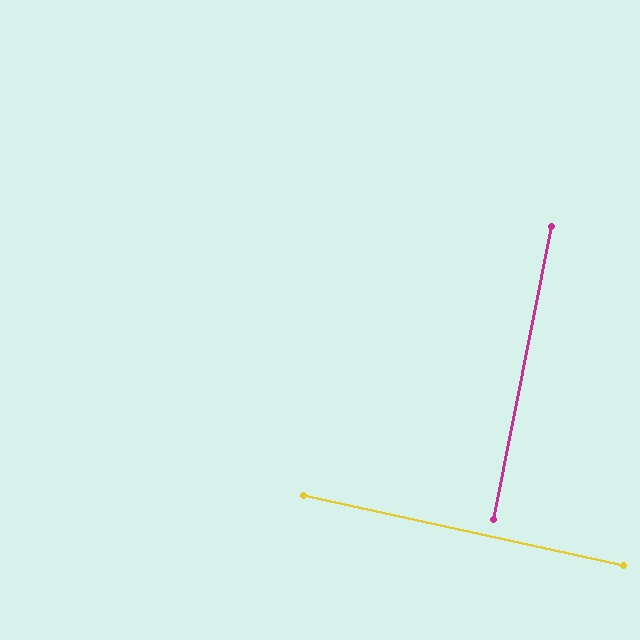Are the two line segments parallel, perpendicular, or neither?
Perpendicular — they meet at approximately 89°.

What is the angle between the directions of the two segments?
Approximately 89 degrees.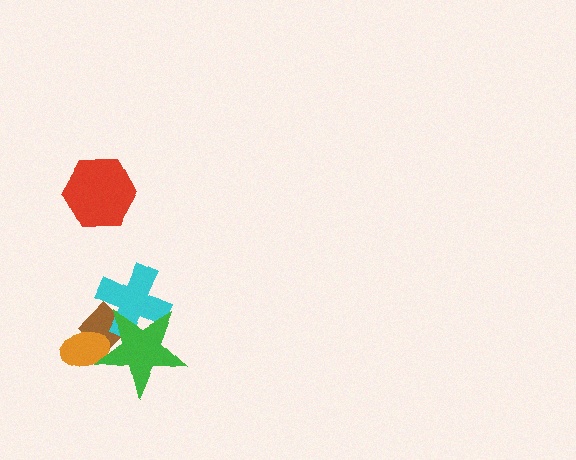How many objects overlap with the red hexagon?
0 objects overlap with the red hexagon.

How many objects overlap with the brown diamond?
3 objects overlap with the brown diamond.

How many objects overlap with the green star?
3 objects overlap with the green star.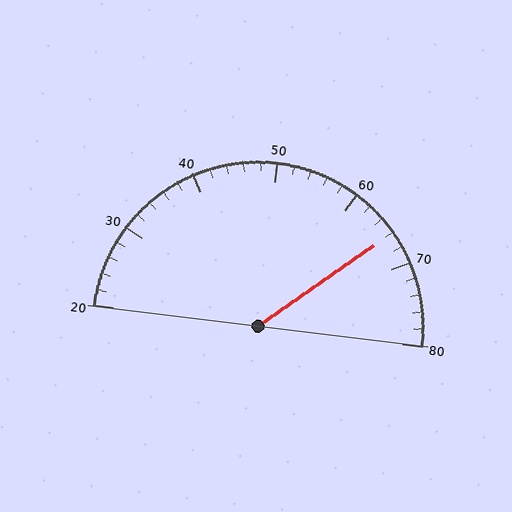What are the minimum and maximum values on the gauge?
The gauge ranges from 20 to 80.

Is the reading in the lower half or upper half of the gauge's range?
The reading is in the upper half of the range (20 to 80).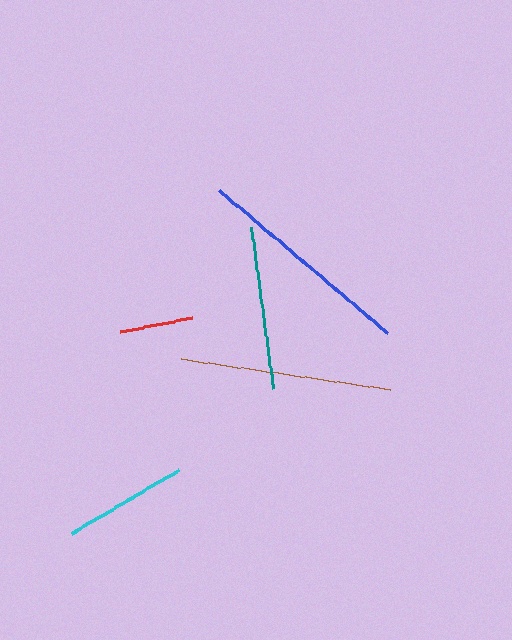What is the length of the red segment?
The red segment is approximately 73 pixels long.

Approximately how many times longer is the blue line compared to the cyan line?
The blue line is approximately 1.8 times the length of the cyan line.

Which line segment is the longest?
The blue line is the longest at approximately 221 pixels.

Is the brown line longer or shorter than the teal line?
The brown line is longer than the teal line.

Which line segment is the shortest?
The red line is the shortest at approximately 73 pixels.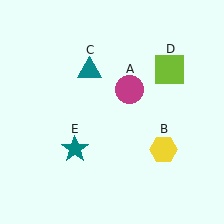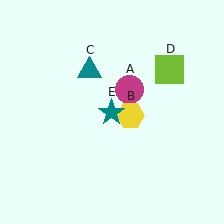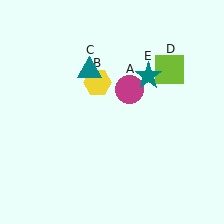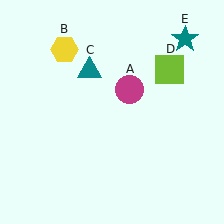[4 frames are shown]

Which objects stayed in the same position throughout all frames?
Magenta circle (object A) and teal triangle (object C) and lime square (object D) remained stationary.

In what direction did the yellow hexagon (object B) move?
The yellow hexagon (object B) moved up and to the left.